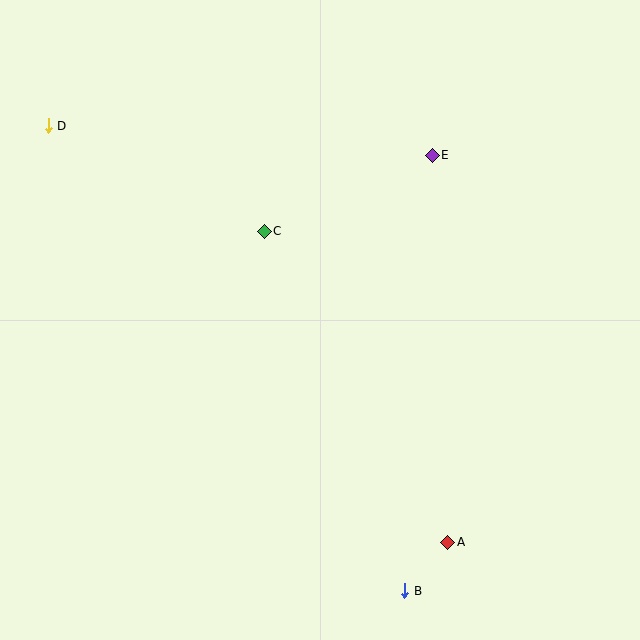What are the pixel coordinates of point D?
Point D is at (48, 126).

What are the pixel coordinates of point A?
Point A is at (448, 542).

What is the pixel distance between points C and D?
The distance between C and D is 240 pixels.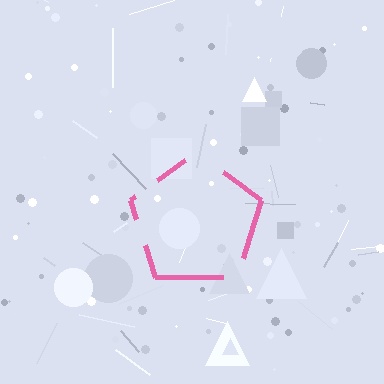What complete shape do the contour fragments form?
The contour fragments form a pentagon.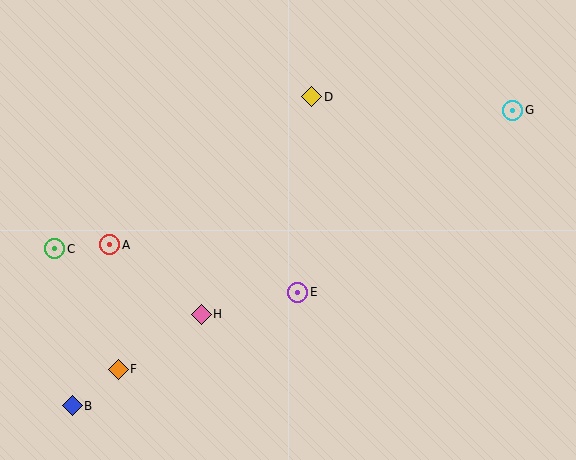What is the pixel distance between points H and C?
The distance between H and C is 161 pixels.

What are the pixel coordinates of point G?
Point G is at (513, 110).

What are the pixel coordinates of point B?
Point B is at (72, 406).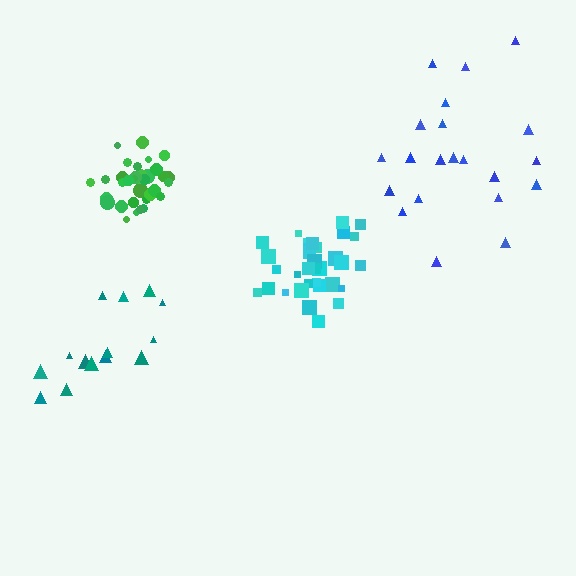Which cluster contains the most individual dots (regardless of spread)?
Cyan (34).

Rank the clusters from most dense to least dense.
green, cyan, teal, blue.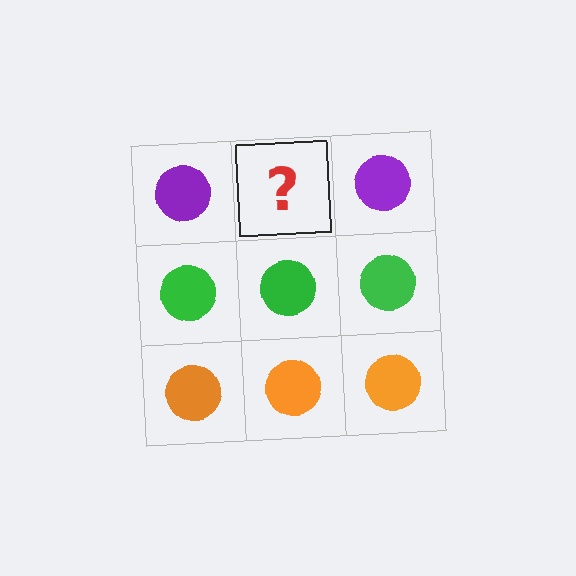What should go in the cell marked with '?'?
The missing cell should contain a purple circle.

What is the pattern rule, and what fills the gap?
The rule is that each row has a consistent color. The gap should be filled with a purple circle.